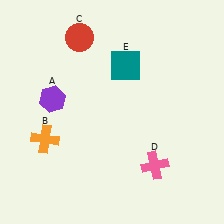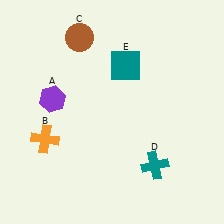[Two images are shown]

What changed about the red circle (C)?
In Image 1, C is red. In Image 2, it changed to brown.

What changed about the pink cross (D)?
In Image 1, D is pink. In Image 2, it changed to teal.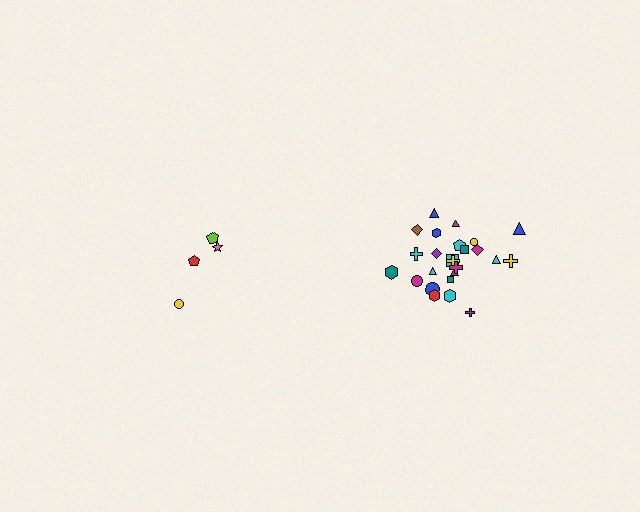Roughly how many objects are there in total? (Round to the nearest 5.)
Roughly 30 objects in total.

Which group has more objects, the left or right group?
The right group.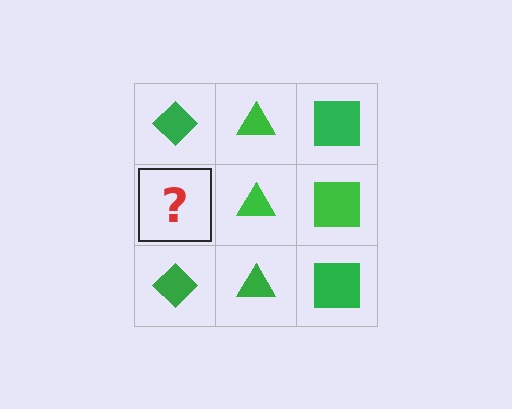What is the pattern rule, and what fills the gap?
The rule is that each column has a consistent shape. The gap should be filled with a green diamond.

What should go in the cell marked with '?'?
The missing cell should contain a green diamond.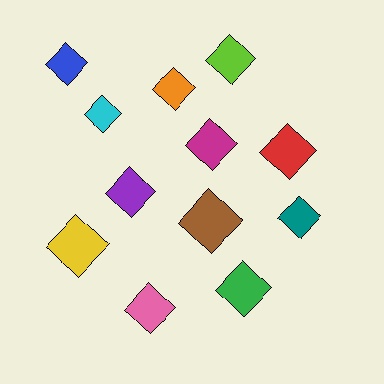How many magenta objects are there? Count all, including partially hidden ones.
There is 1 magenta object.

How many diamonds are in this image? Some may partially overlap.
There are 12 diamonds.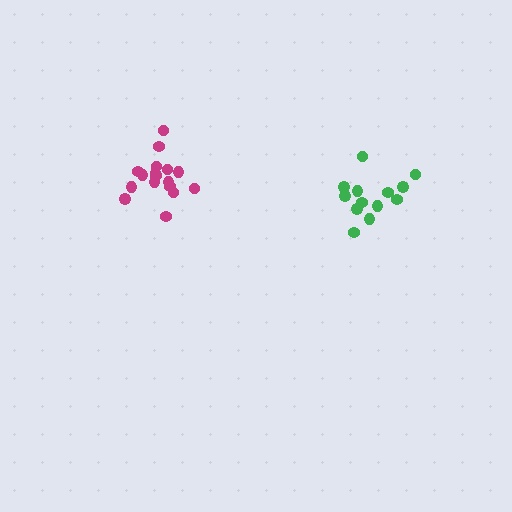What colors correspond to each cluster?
The clusters are colored: magenta, green.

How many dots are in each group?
Group 1: 17 dots, Group 2: 13 dots (30 total).